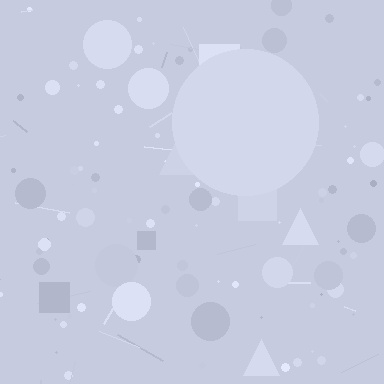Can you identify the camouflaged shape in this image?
The camouflaged shape is a circle.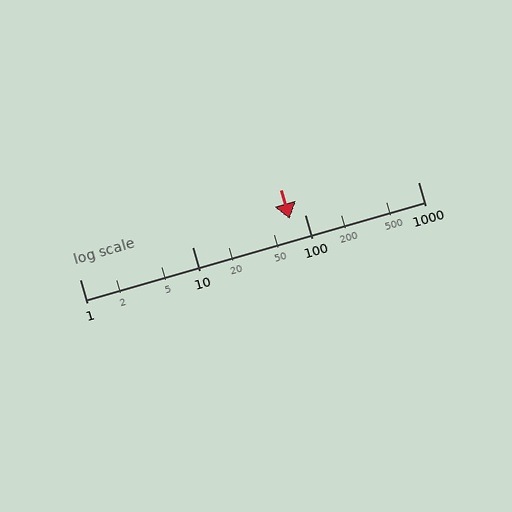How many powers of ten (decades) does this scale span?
The scale spans 3 decades, from 1 to 1000.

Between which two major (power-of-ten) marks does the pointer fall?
The pointer is between 10 and 100.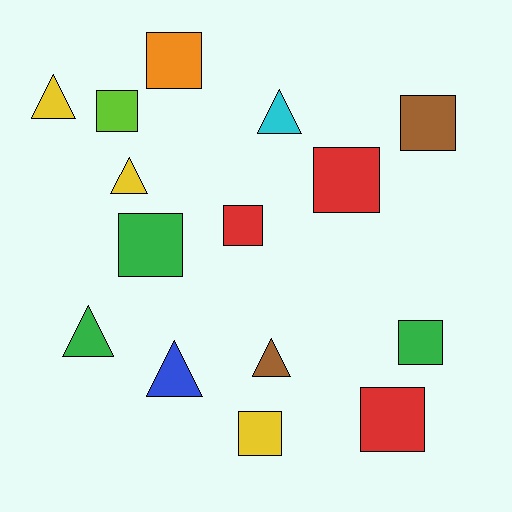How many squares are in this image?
There are 9 squares.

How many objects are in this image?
There are 15 objects.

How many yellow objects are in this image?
There are 3 yellow objects.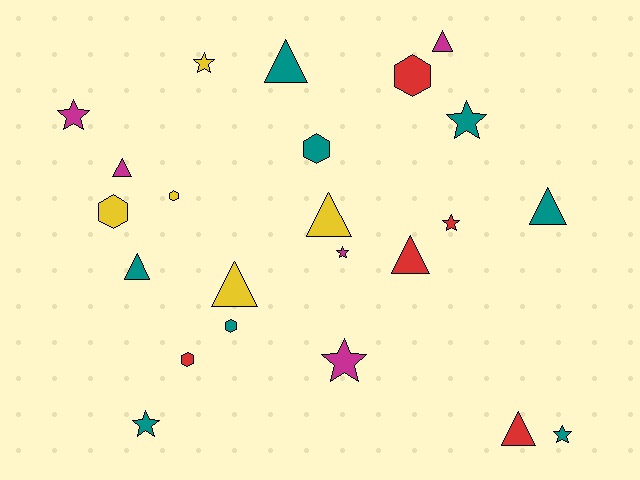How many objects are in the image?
There are 23 objects.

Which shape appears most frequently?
Triangle, with 9 objects.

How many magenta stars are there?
There are 3 magenta stars.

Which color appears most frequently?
Teal, with 8 objects.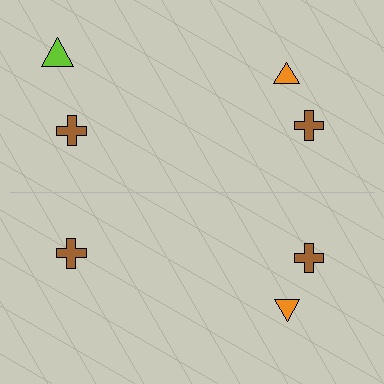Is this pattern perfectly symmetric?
No, the pattern is not perfectly symmetric. A lime triangle is missing from the bottom side.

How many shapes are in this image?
There are 7 shapes in this image.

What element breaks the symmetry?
A lime triangle is missing from the bottom side.